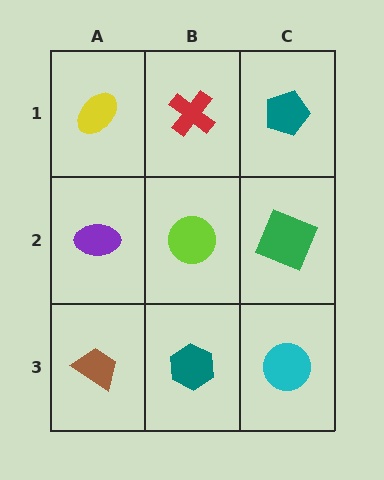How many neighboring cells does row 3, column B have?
3.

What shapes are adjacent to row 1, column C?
A green square (row 2, column C), a red cross (row 1, column B).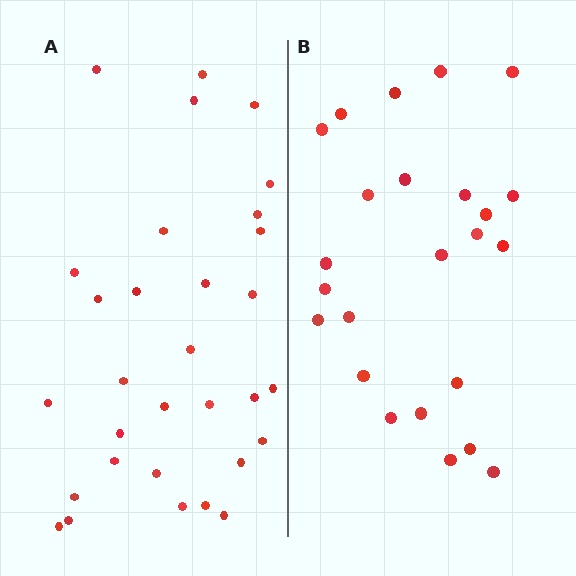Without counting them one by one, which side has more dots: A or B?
Region A (the left region) has more dots.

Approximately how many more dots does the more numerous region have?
Region A has roughly 8 or so more dots than region B.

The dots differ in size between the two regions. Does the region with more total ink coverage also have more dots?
No. Region B has more total ink coverage because its dots are larger, but region A actually contains more individual dots. Total area can be misleading — the number of items is what matters here.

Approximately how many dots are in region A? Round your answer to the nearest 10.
About 30 dots. (The exact count is 31, which rounds to 30.)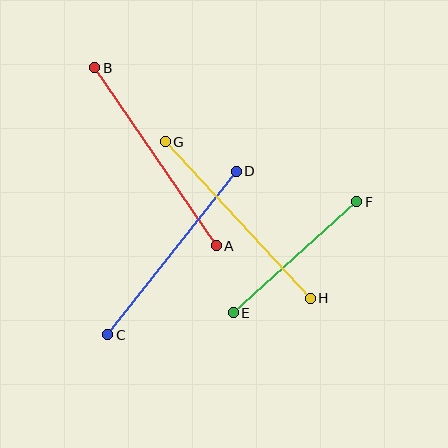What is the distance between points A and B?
The distance is approximately 215 pixels.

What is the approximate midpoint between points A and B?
The midpoint is at approximately (156, 157) pixels.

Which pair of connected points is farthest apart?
Points A and B are farthest apart.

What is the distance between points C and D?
The distance is approximately 208 pixels.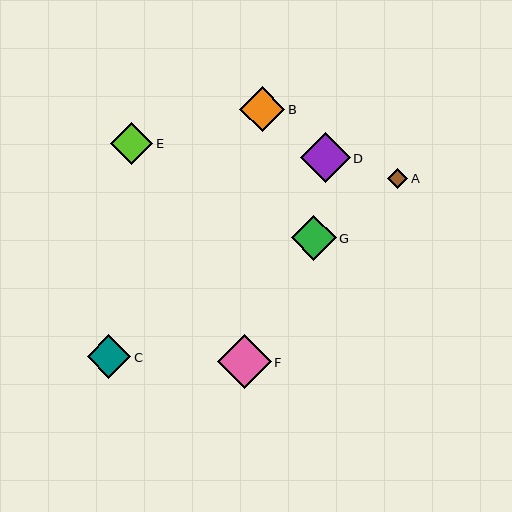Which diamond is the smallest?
Diamond A is the smallest with a size of approximately 20 pixels.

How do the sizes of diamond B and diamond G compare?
Diamond B and diamond G are approximately the same size.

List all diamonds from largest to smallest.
From largest to smallest: F, D, B, G, C, E, A.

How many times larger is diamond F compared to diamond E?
Diamond F is approximately 1.3 times the size of diamond E.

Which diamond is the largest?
Diamond F is the largest with a size of approximately 54 pixels.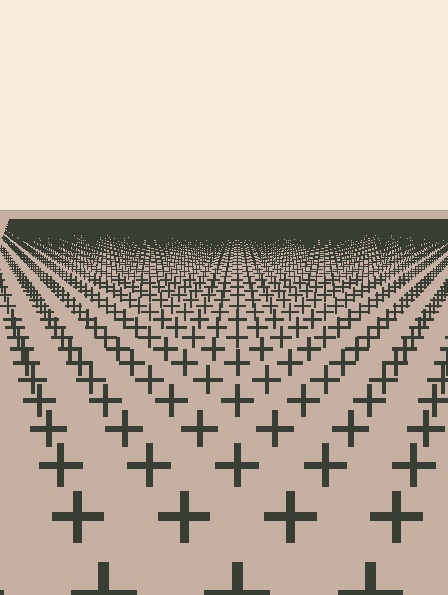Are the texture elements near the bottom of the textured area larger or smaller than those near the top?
Larger. Near the bottom, elements are closer to the viewer and appear at a bigger on-screen size.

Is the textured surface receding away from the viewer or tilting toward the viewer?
The surface is receding away from the viewer. Texture elements get smaller and denser toward the top.